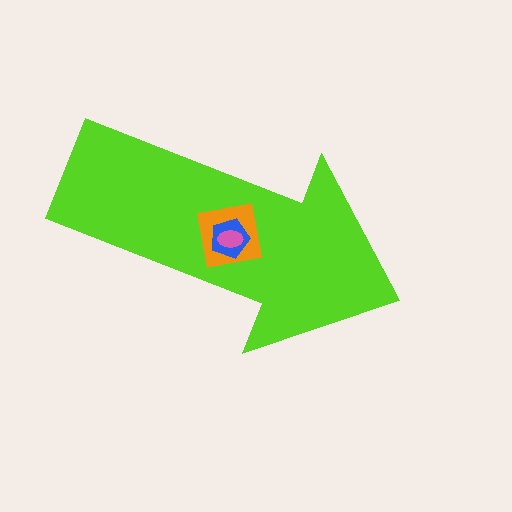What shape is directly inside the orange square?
The blue pentagon.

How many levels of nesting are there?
4.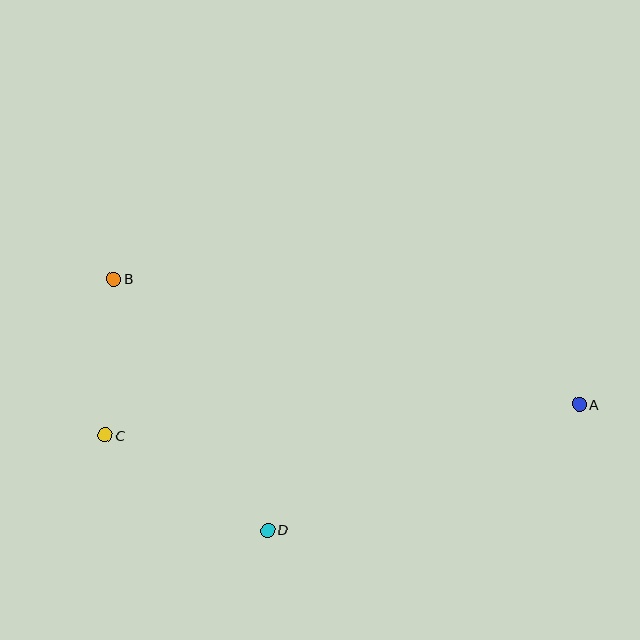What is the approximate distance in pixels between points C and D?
The distance between C and D is approximately 188 pixels.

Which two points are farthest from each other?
Points A and B are farthest from each other.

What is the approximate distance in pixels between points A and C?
The distance between A and C is approximately 475 pixels.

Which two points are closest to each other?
Points B and C are closest to each other.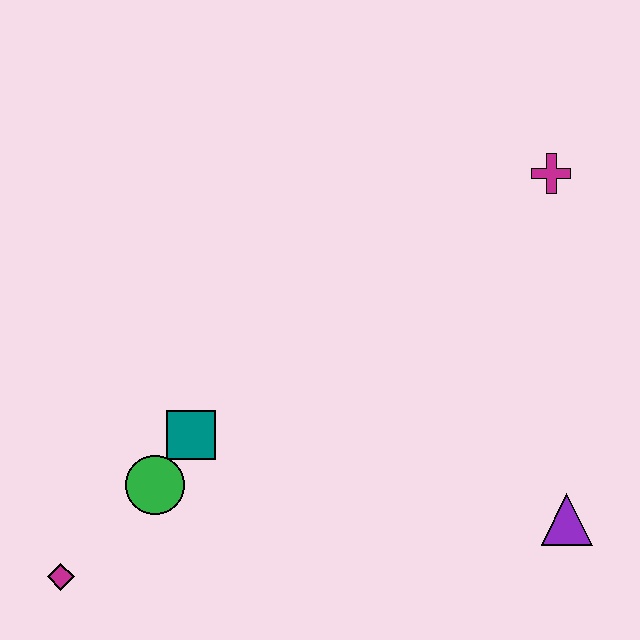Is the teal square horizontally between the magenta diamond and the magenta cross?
Yes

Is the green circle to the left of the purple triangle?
Yes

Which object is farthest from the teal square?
The magenta cross is farthest from the teal square.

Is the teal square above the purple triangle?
Yes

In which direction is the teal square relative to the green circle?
The teal square is above the green circle.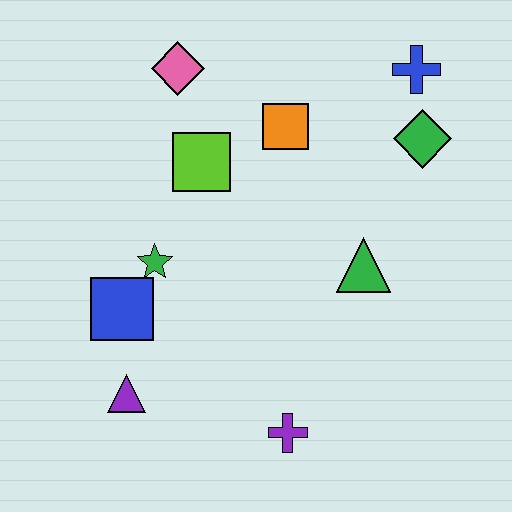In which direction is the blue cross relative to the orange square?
The blue cross is to the right of the orange square.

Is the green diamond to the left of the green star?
No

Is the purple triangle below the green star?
Yes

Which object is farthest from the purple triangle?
The blue cross is farthest from the purple triangle.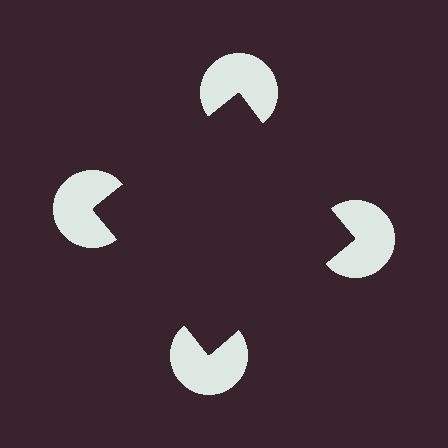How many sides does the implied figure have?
4 sides.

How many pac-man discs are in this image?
There are 4 — one at each vertex of the illusory square.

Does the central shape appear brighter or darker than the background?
It typically appears slightly darker than the background, even though no actual brightness change is drawn.